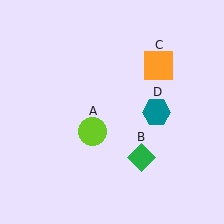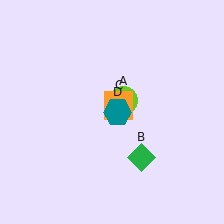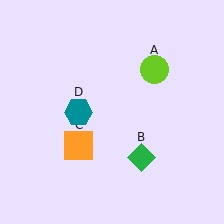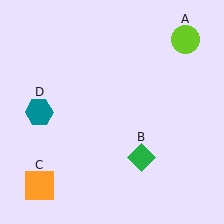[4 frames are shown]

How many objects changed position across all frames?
3 objects changed position: lime circle (object A), orange square (object C), teal hexagon (object D).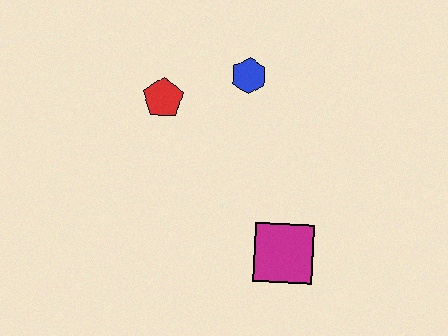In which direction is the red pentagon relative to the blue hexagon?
The red pentagon is to the left of the blue hexagon.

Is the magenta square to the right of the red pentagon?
Yes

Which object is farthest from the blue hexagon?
The magenta square is farthest from the blue hexagon.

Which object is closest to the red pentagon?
The blue hexagon is closest to the red pentagon.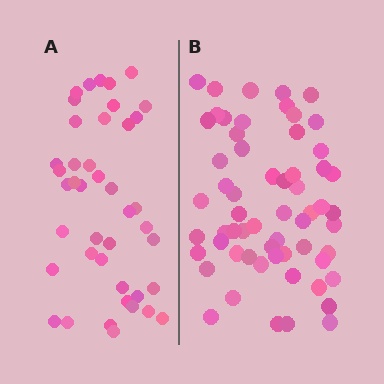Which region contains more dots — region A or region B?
Region B (the right region) has more dots.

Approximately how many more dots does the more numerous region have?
Region B has approximately 20 more dots than region A.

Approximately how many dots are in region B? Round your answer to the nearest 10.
About 60 dots.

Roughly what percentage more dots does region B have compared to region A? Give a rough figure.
About 45% more.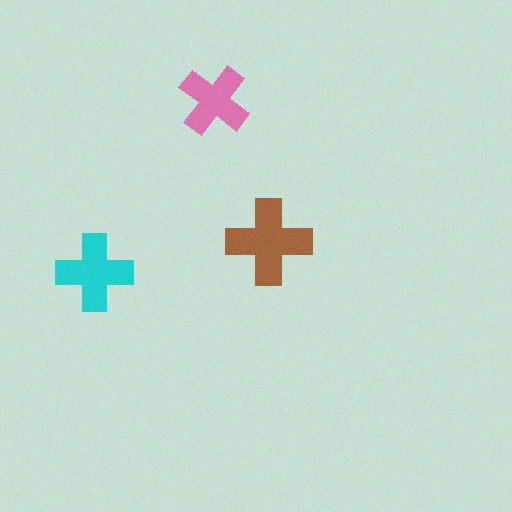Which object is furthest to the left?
The cyan cross is leftmost.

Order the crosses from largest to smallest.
the brown one, the cyan one, the pink one.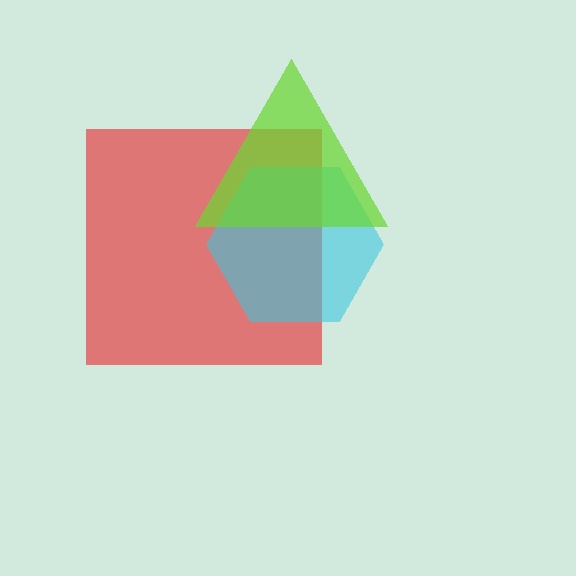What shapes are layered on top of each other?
The layered shapes are: a red square, a cyan hexagon, a lime triangle.